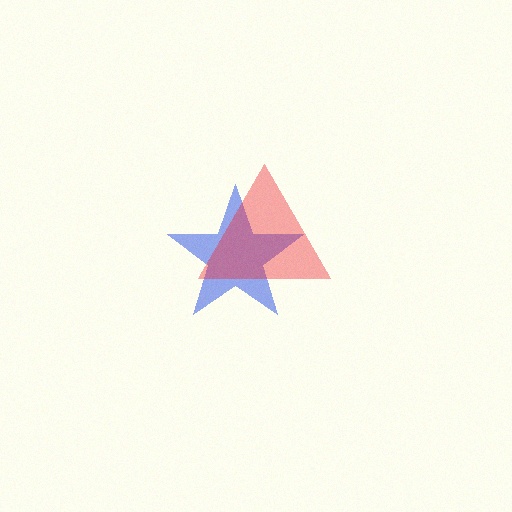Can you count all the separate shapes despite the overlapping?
Yes, there are 2 separate shapes.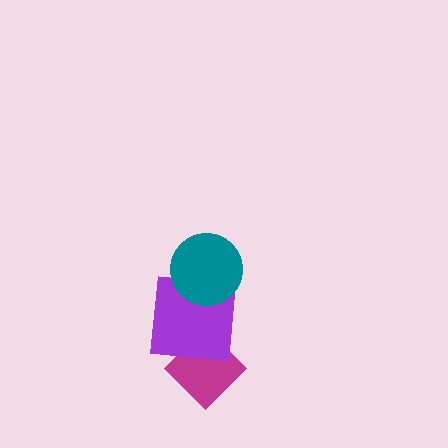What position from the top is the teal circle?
The teal circle is 1st from the top.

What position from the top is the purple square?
The purple square is 2nd from the top.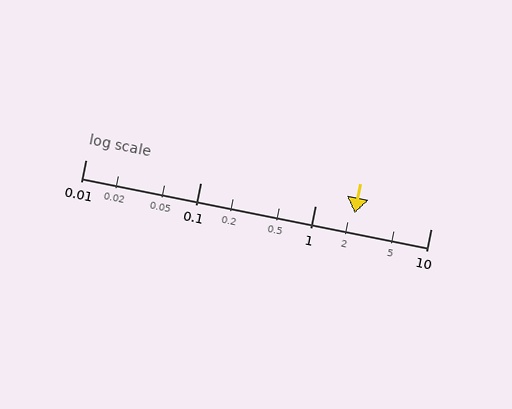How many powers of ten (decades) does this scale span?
The scale spans 3 decades, from 0.01 to 10.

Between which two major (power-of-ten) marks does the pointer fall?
The pointer is between 1 and 10.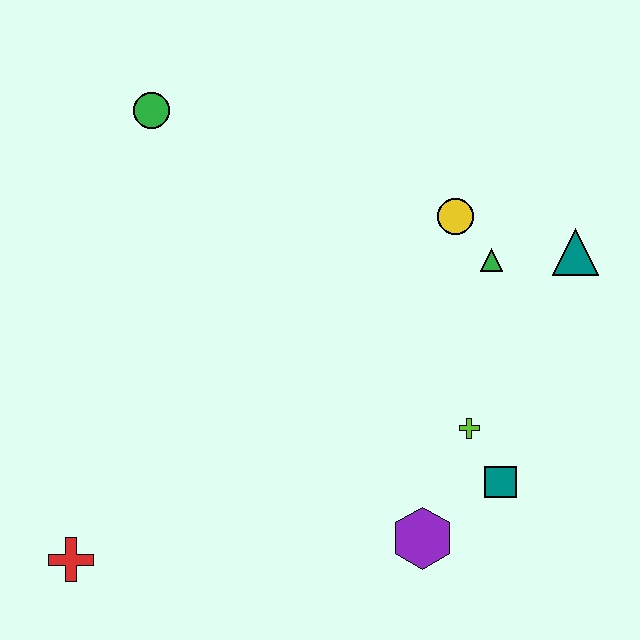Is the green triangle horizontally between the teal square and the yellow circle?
Yes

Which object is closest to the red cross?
The purple hexagon is closest to the red cross.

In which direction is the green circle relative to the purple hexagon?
The green circle is above the purple hexagon.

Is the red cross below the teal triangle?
Yes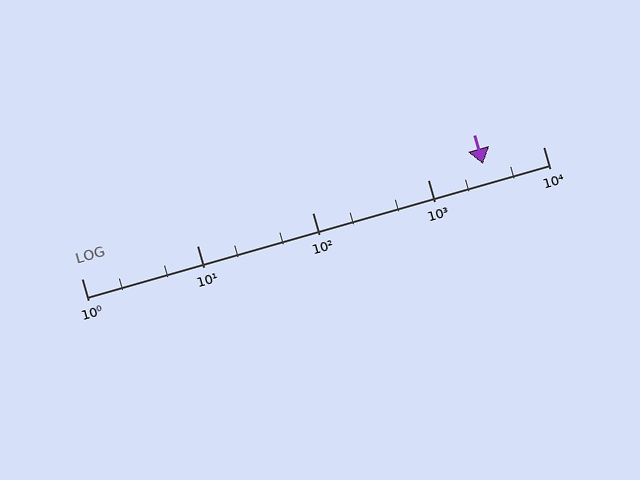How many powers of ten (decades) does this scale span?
The scale spans 4 decades, from 1 to 10000.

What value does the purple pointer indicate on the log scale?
The pointer indicates approximately 3000.